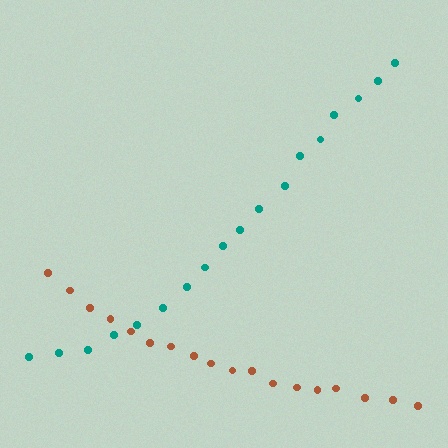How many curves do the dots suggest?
There are 2 distinct paths.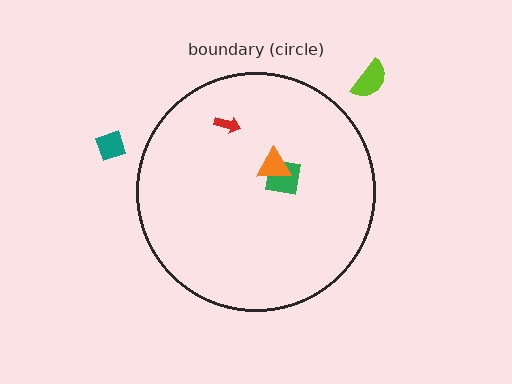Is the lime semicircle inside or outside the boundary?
Outside.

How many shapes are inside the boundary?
3 inside, 2 outside.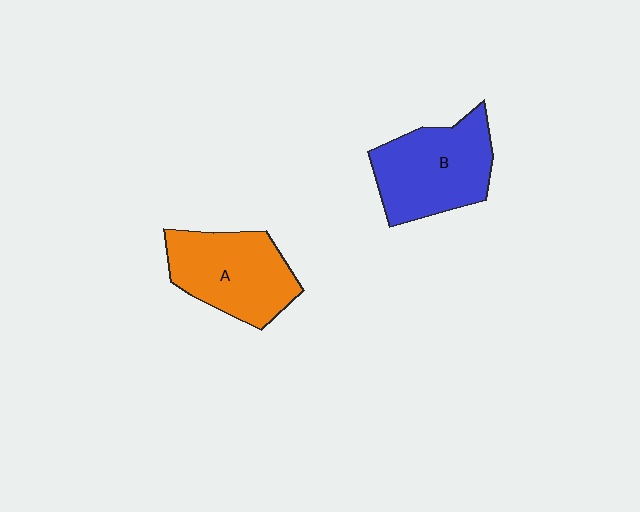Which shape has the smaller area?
Shape A (orange).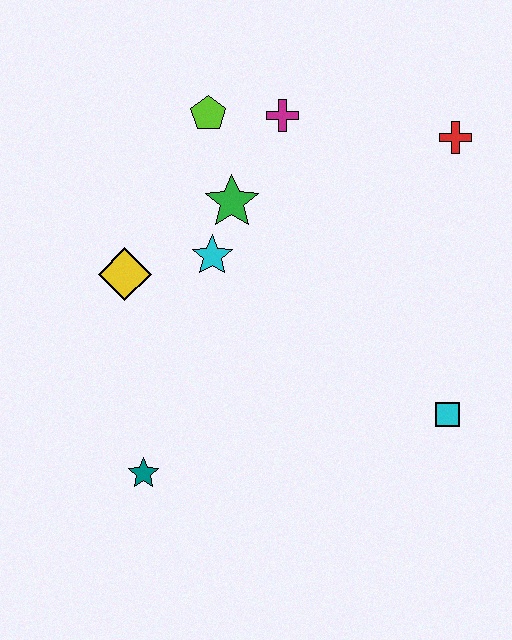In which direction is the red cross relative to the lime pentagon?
The red cross is to the right of the lime pentagon.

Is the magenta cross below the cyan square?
No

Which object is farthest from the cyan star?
The cyan square is farthest from the cyan star.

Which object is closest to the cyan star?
The green star is closest to the cyan star.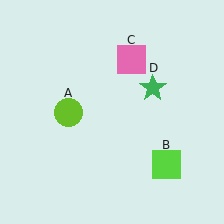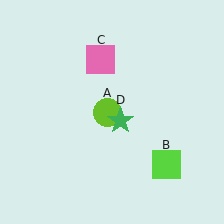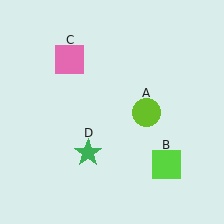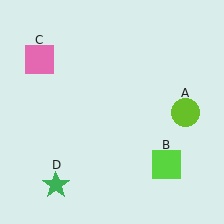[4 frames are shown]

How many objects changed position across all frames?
3 objects changed position: lime circle (object A), pink square (object C), green star (object D).